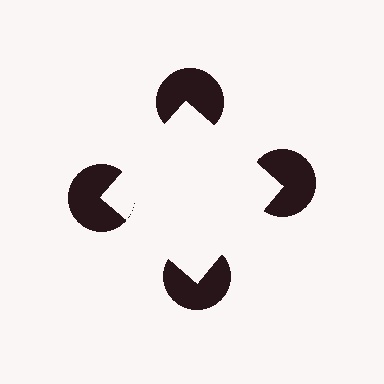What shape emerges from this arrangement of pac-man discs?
An illusory square — its edges are inferred from the aligned wedge cuts in the pac-man discs, not physically drawn.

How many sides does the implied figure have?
4 sides.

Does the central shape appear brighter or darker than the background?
It typically appears slightly brighter than the background, even though no actual brightness change is drawn.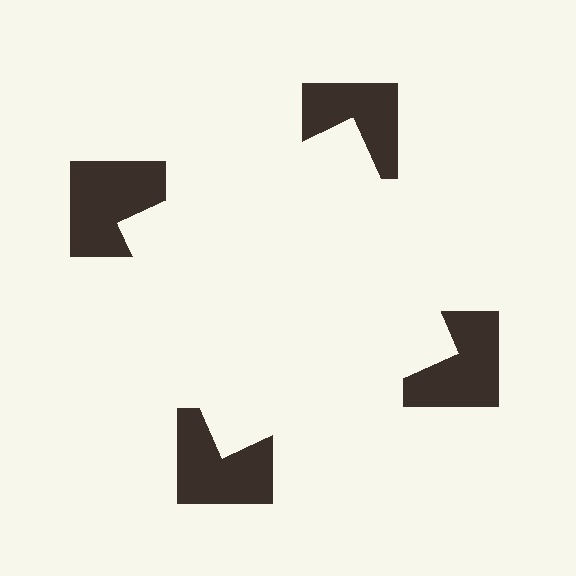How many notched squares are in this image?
There are 4 — one at each vertex of the illusory square.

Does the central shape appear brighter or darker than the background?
It typically appears slightly brighter than the background, even though no actual brightness change is drawn.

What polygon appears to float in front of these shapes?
An illusory square — its edges are inferred from the aligned wedge cuts in the notched squares, not physically drawn.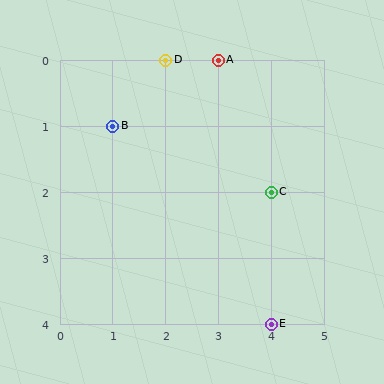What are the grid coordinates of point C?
Point C is at grid coordinates (4, 2).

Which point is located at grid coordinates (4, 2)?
Point C is at (4, 2).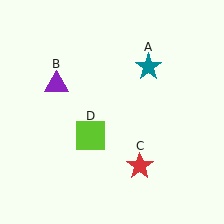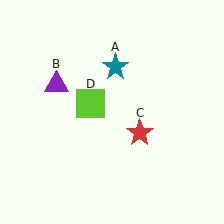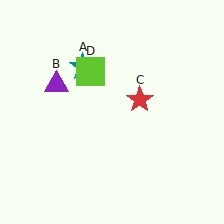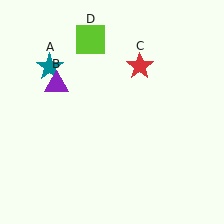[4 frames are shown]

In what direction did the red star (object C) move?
The red star (object C) moved up.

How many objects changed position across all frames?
3 objects changed position: teal star (object A), red star (object C), lime square (object D).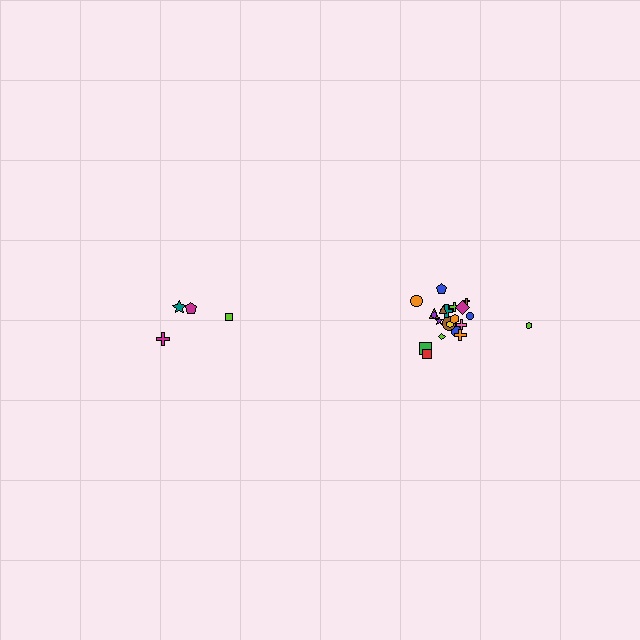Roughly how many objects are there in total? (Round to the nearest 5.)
Roughly 25 objects in total.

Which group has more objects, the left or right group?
The right group.